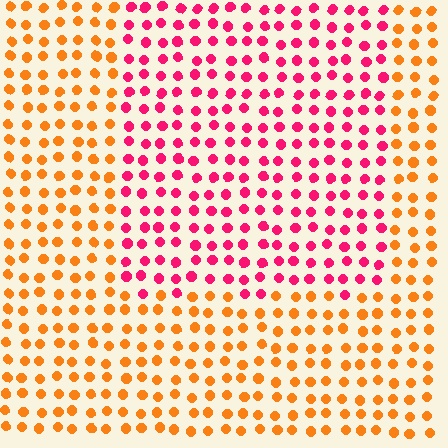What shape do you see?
I see a rectangle.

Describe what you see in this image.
The image is filled with small orange elements in a uniform arrangement. A rectangle-shaped region is visible where the elements are tinted to a slightly different hue, forming a subtle color boundary.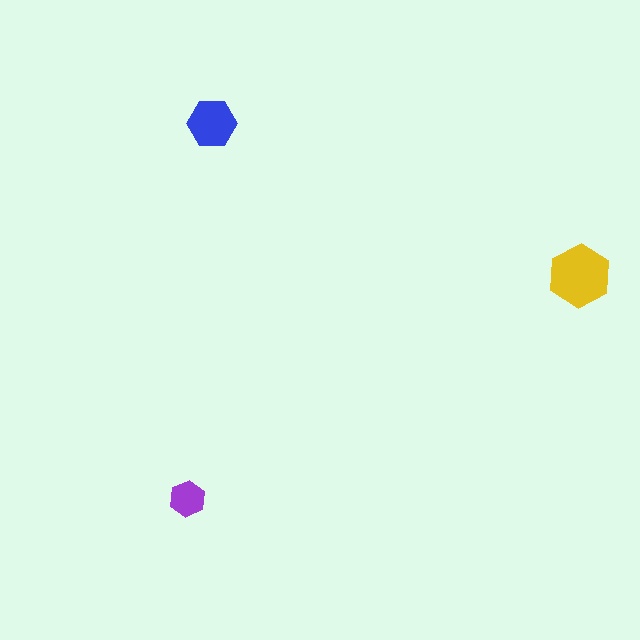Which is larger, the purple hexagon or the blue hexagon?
The blue one.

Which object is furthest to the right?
The yellow hexagon is rightmost.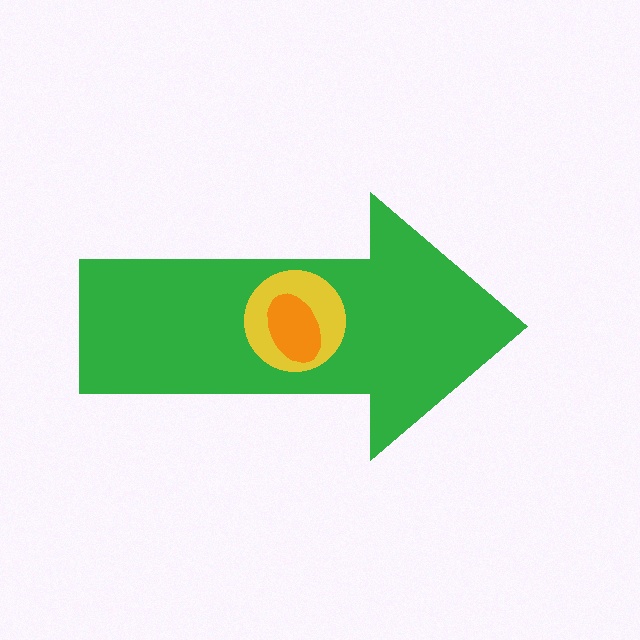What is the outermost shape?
The green arrow.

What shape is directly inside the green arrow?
The yellow circle.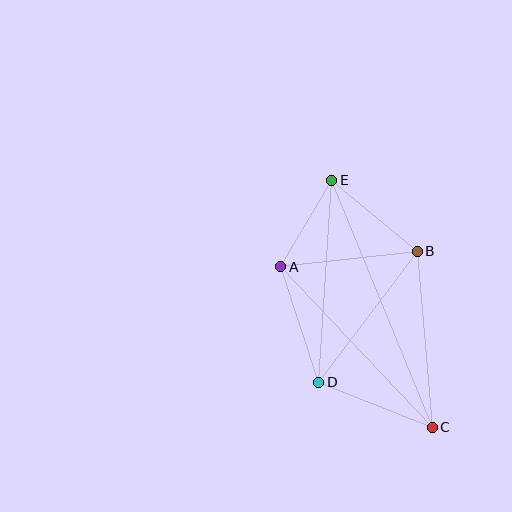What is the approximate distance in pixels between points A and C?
The distance between A and C is approximately 220 pixels.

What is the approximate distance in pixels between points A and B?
The distance between A and B is approximately 137 pixels.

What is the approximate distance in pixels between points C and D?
The distance between C and D is approximately 122 pixels.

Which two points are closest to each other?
Points A and E are closest to each other.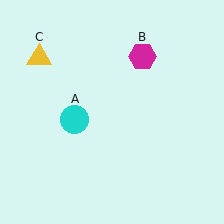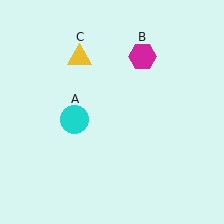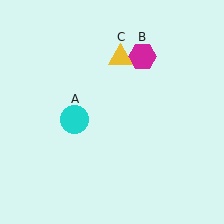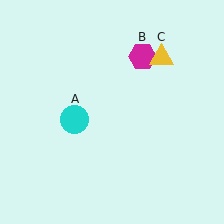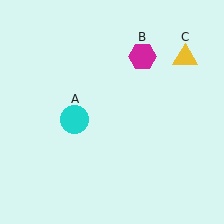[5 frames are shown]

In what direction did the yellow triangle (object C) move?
The yellow triangle (object C) moved right.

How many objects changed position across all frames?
1 object changed position: yellow triangle (object C).